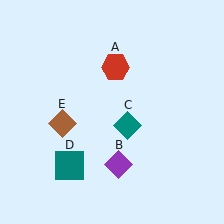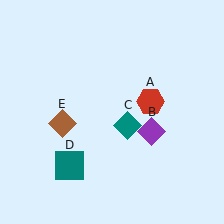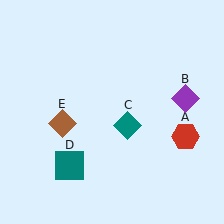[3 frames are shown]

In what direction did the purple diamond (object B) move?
The purple diamond (object B) moved up and to the right.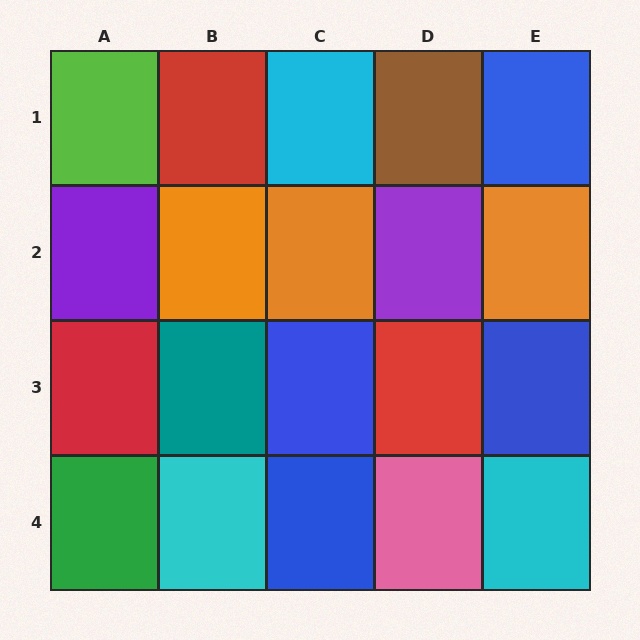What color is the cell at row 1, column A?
Lime.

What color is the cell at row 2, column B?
Orange.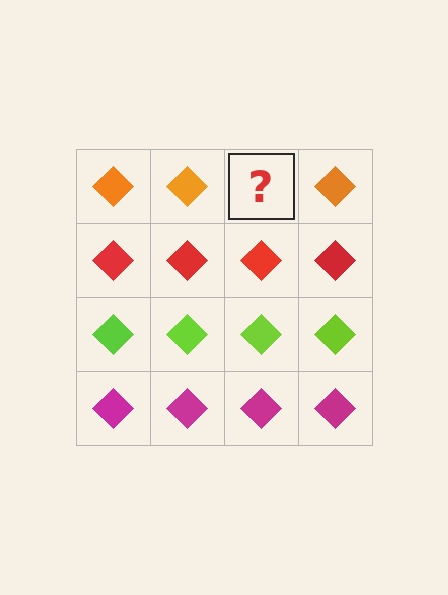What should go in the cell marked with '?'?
The missing cell should contain an orange diamond.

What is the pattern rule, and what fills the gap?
The rule is that each row has a consistent color. The gap should be filled with an orange diamond.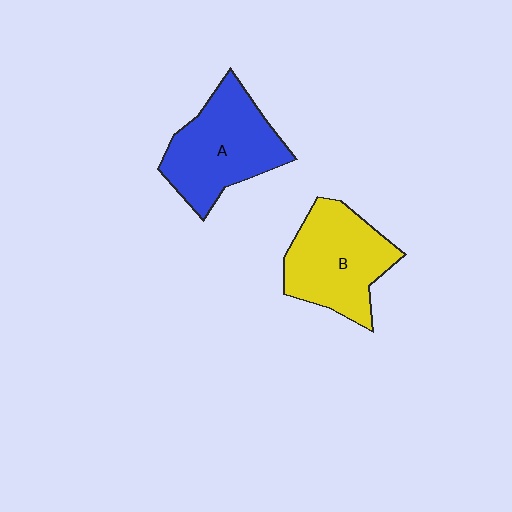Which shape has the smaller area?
Shape B (yellow).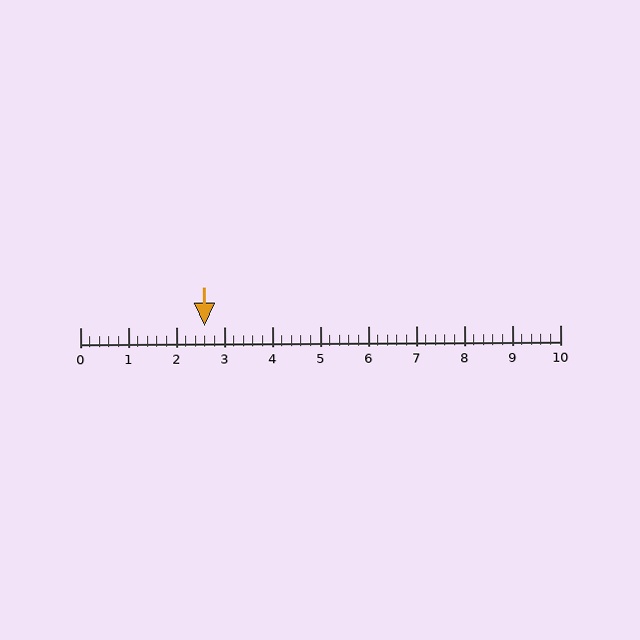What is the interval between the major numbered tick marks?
The major tick marks are spaced 1 units apart.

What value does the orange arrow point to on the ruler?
The orange arrow points to approximately 2.6.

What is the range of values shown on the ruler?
The ruler shows values from 0 to 10.